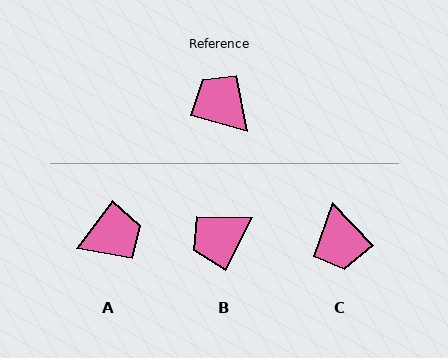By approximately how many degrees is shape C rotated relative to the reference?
Approximately 150 degrees counter-clockwise.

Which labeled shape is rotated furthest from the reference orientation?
C, about 150 degrees away.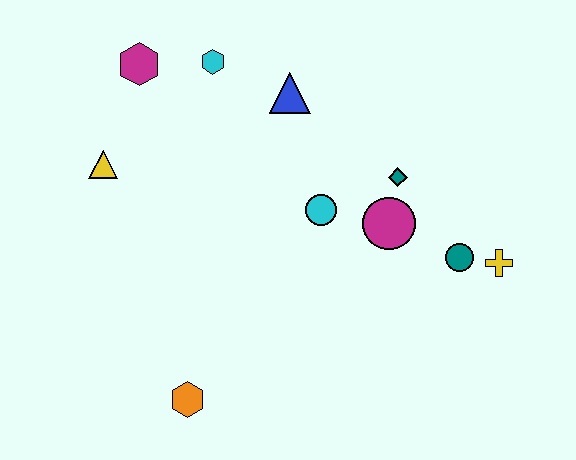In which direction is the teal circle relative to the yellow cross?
The teal circle is to the left of the yellow cross.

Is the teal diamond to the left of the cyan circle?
No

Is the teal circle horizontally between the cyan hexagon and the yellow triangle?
No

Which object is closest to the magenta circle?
The teal diamond is closest to the magenta circle.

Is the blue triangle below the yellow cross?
No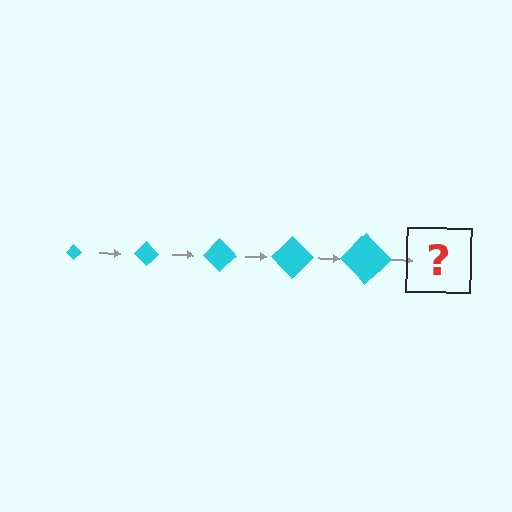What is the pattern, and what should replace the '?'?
The pattern is that the diamond gets progressively larger each step. The '?' should be a cyan diamond, larger than the previous one.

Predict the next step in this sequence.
The next step is a cyan diamond, larger than the previous one.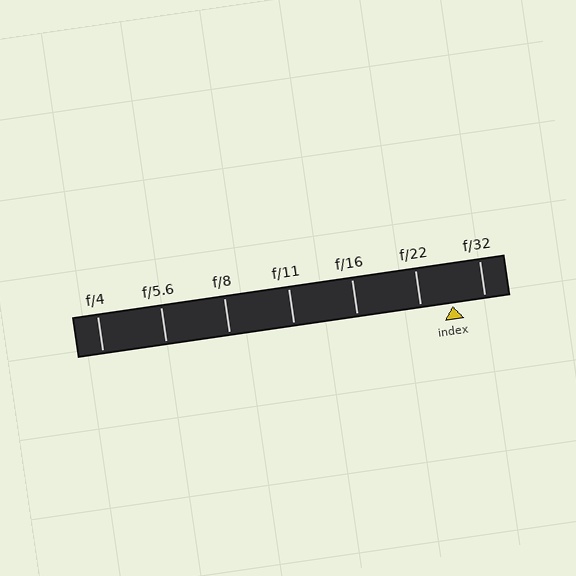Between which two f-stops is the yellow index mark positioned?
The index mark is between f/22 and f/32.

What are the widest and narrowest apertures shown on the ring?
The widest aperture shown is f/4 and the narrowest is f/32.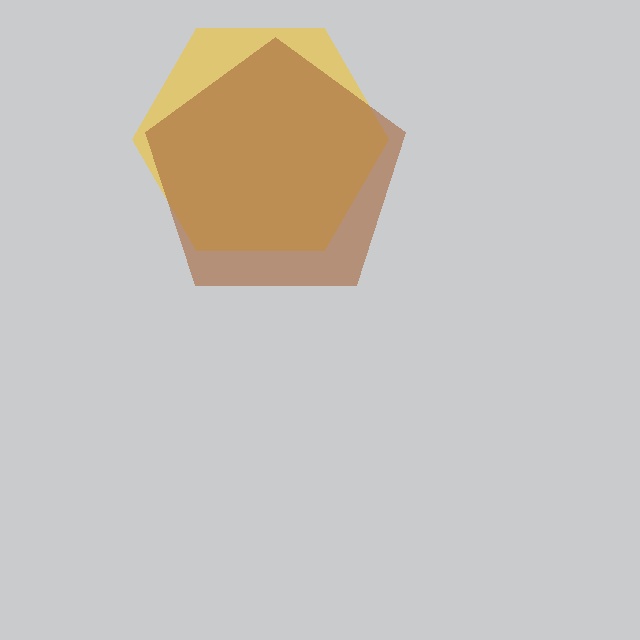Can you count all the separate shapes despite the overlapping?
Yes, there are 2 separate shapes.